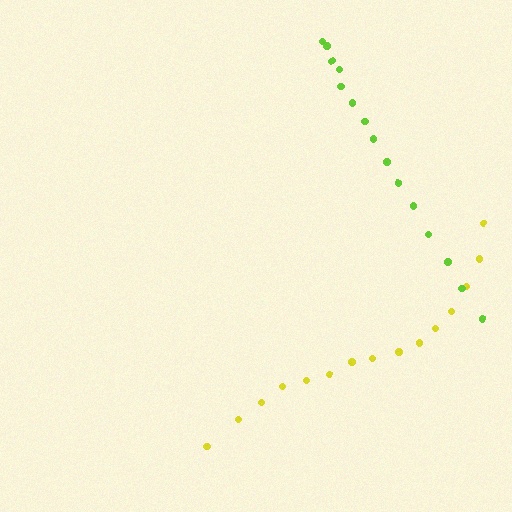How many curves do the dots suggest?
There are 2 distinct paths.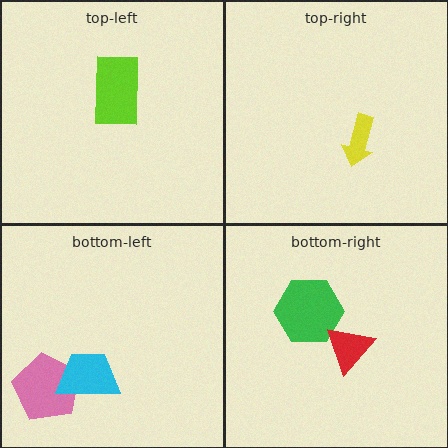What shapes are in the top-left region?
The lime rectangle.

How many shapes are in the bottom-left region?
2.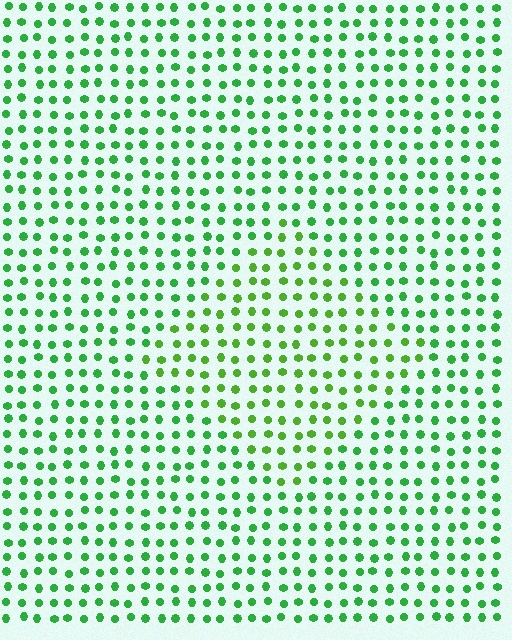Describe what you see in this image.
The image is filled with small green elements in a uniform arrangement. A diamond-shaped region is visible where the elements are tinted to a slightly different hue, forming a subtle color boundary.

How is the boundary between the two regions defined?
The boundary is defined purely by a slight shift in hue (about 23 degrees). Spacing, size, and orientation are identical on both sides.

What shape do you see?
I see a diamond.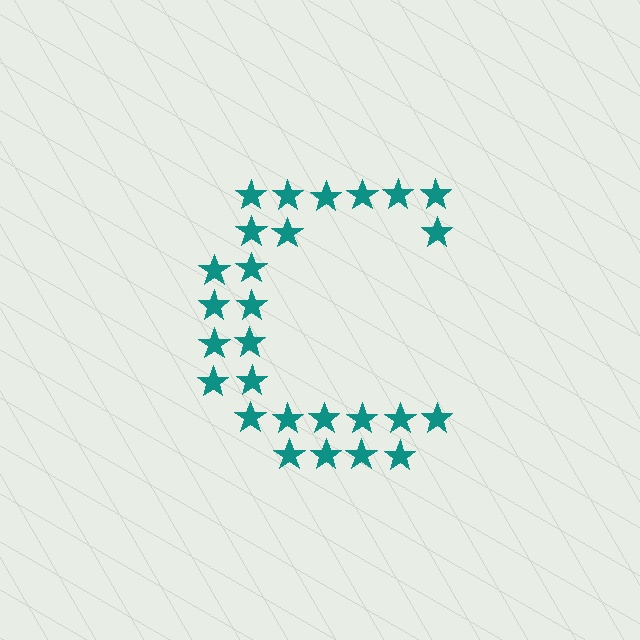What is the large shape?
The large shape is the letter C.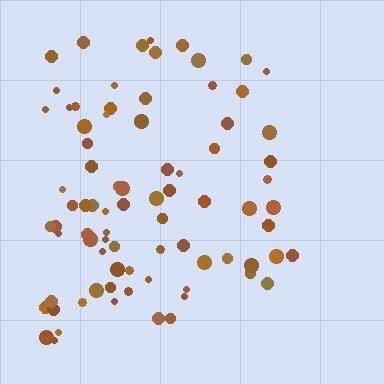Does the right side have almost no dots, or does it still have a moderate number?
Still a moderate number, just noticeably fewer than the left.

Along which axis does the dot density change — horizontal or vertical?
Horizontal.